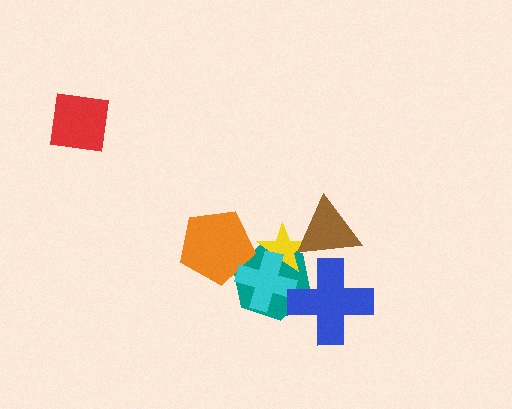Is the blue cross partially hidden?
No, no other shape covers it.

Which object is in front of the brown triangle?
The blue cross is in front of the brown triangle.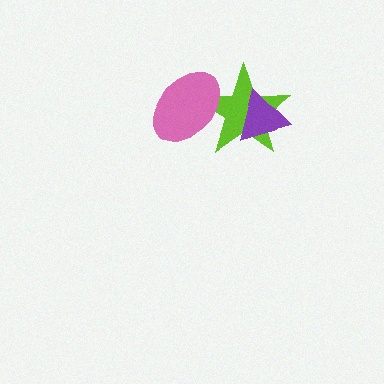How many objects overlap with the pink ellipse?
1 object overlaps with the pink ellipse.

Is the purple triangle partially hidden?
No, no other shape covers it.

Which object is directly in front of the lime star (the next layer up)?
The purple triangle is directly in front of the lime star.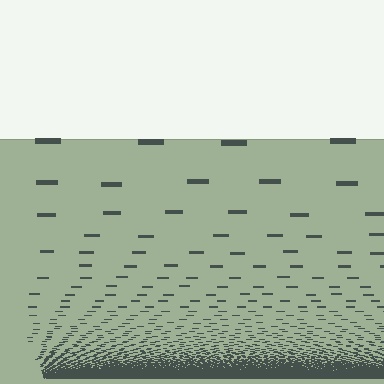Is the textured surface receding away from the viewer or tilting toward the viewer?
The surface appears to tilt toward the viewer. Texture elements get larger and sparser toward the top.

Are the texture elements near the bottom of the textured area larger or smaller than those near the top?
Smaller. The gradient is inverted — elements near the bottom are smaller and denser.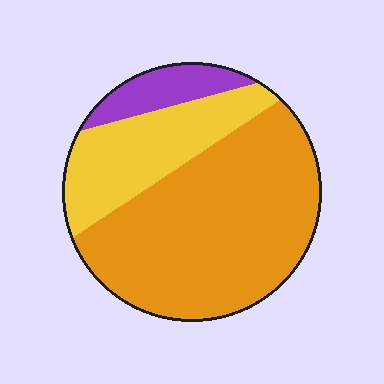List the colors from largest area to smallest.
From largest to smallest: orange, yellow, purple.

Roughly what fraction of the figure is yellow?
Yellow covers around 25% of the figure.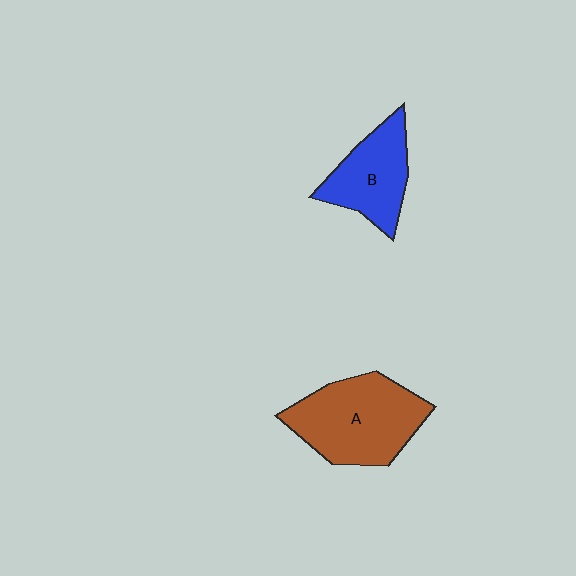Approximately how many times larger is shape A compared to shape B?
Approximately 1.5 times.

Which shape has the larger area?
Shape A (brown).